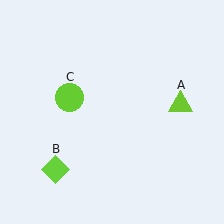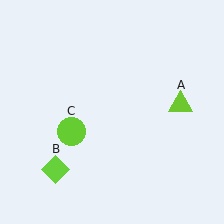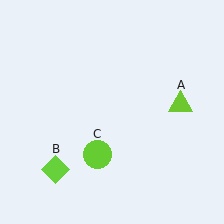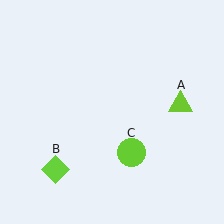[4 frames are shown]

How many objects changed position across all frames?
1 object changed position: lime circle (object C).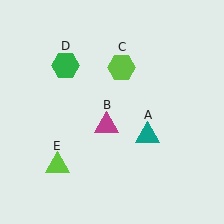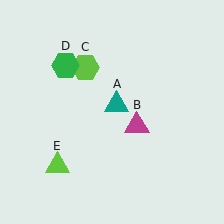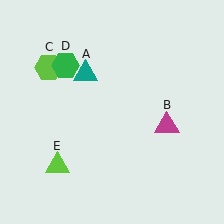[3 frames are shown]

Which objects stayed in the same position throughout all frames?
Green hexagon (object D) and lime triangle (object E) remained stationary.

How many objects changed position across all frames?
3 objects changed position: teal triangle (object A), magenta triangle (object B), lime hexagon (object C).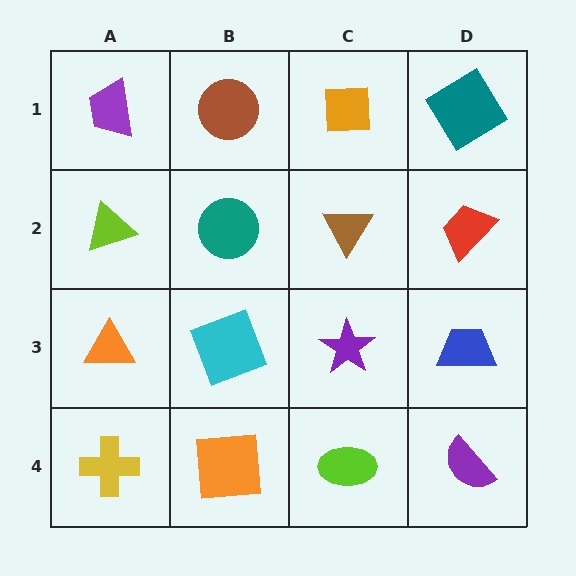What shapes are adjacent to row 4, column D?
A blue trapezoid (row 3, column D), a lime ellipse (row 4, column C).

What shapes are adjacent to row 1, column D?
A red trapezoid (row 2, column D), an orange square (row 1, column C).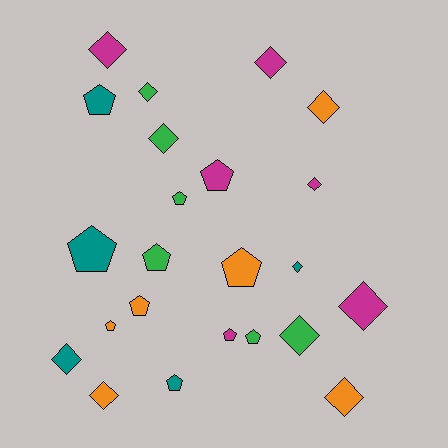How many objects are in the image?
There are 23 objects.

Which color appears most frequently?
Magenta, with 6 objects.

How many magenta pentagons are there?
There are 2 magenta pentagons.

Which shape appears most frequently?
Diamond, with 12 objects.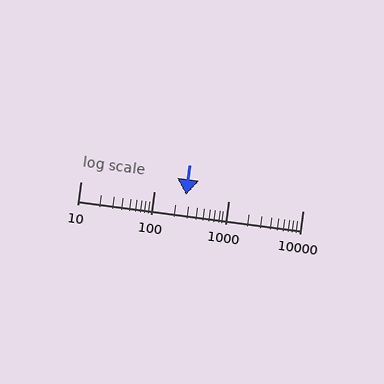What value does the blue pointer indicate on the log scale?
The pointer indicates approximately 270.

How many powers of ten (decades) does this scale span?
The scale spans 3 decades, from 10 to 10000.